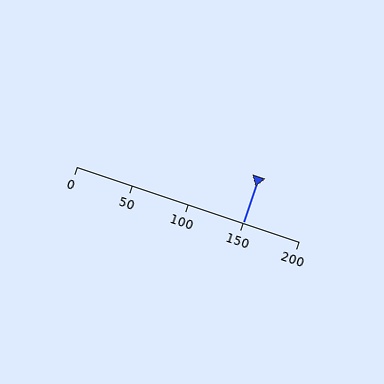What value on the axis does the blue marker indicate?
The marker indicates approximately 150.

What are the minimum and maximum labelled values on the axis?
The axis runs from 0 to 200.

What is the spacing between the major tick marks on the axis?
The major ticks are spaced 50 apart.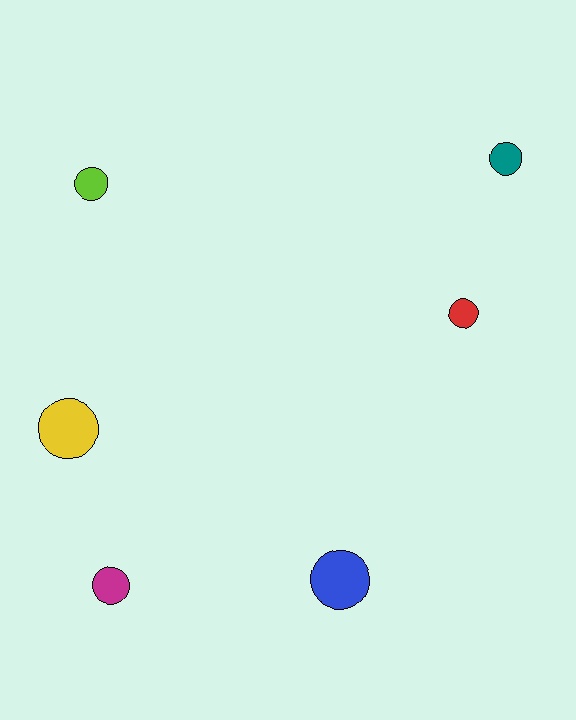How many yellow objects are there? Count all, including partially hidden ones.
There is 1 yellow object.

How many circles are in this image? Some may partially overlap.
There are 6 circles.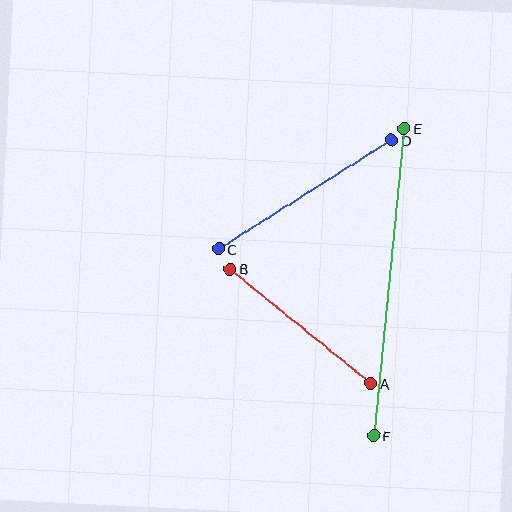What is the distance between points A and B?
The distance is approximately 181 pixels.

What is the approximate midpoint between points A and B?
The midpoint is at approximately (300, 326) pixels.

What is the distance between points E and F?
The distance is approximately 309 pixels.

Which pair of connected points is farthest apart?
Points E and F are farthest apart.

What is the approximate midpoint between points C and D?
The midpoint is at approximately (305, 195) pixels.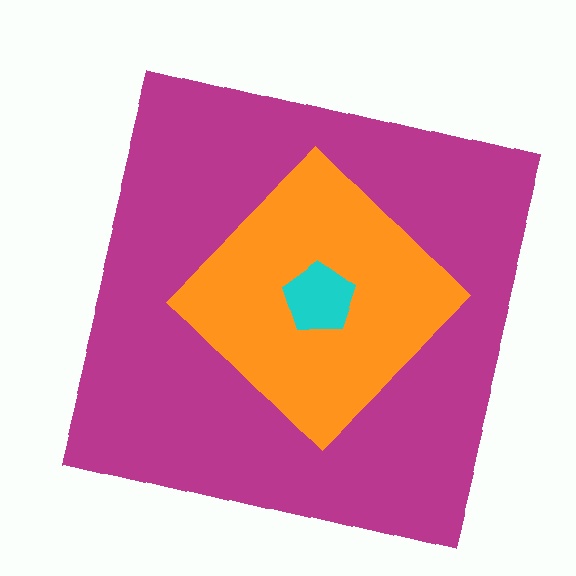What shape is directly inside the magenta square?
The orange diamond.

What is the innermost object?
The cyan pentagon.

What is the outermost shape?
The magenta square.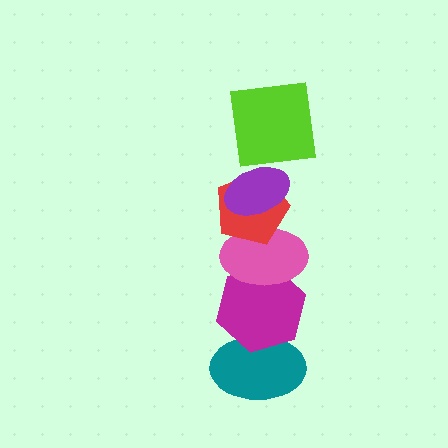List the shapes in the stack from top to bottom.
From top to bottom: the lime square, the purple ellipse, the red pentagon, the pink ellipse, the magenta hexagon, the teal ellipse.